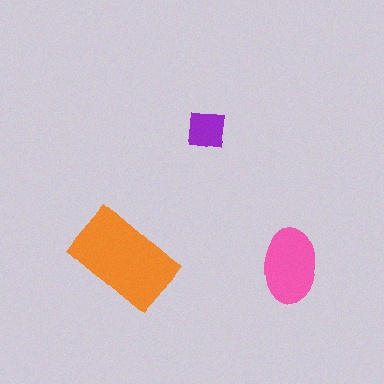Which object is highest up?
The purple square is topmost.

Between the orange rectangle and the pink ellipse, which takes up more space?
The orange rectangle.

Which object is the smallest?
The purple square.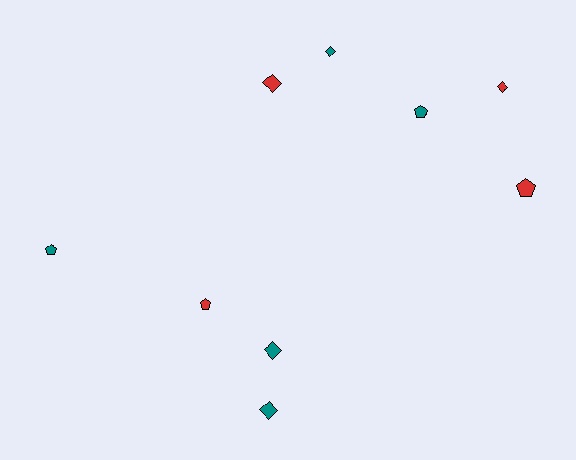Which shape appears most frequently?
Diamond, with 5 objects.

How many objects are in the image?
There are 9 objects.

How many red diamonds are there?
There are 2 red diamonds.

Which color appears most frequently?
Teal, with 5 objects.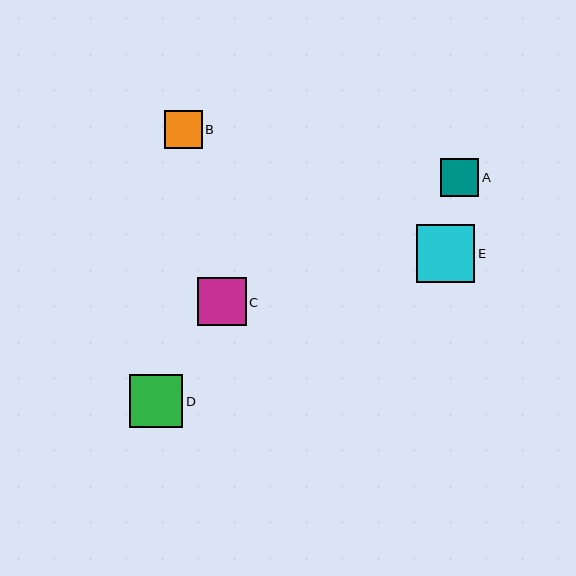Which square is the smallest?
Square B is the smallest with a size of approximately 38 pixels.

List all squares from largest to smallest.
From largest to smallest: E, D, C, A, B.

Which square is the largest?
Square E is the largest with a size of approximately 58 pixels.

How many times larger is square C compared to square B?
Square C is approximately 1.3 times the size of square B.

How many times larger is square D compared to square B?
Square D is approximately 1.4 times the size of square B.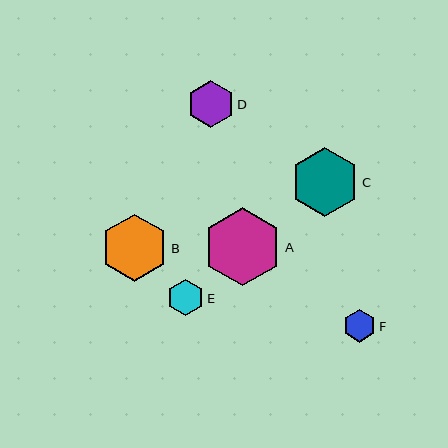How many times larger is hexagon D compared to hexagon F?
Hexagon D is approximately 1.4 times the size of hexagon F.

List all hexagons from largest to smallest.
From largest to smallest: A, C, B, D, E, F.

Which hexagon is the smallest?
Hexagon F is the smallest with a size of approximately 33 pixels.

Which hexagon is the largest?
Hexagon A is the largest with a size of approximately 78 pixels.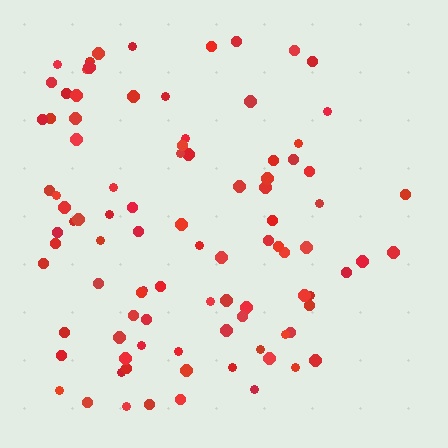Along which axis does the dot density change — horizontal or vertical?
Horizontal.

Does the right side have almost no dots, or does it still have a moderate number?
Still a moderate number, just noticeably fewer than the left.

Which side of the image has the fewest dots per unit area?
The right.